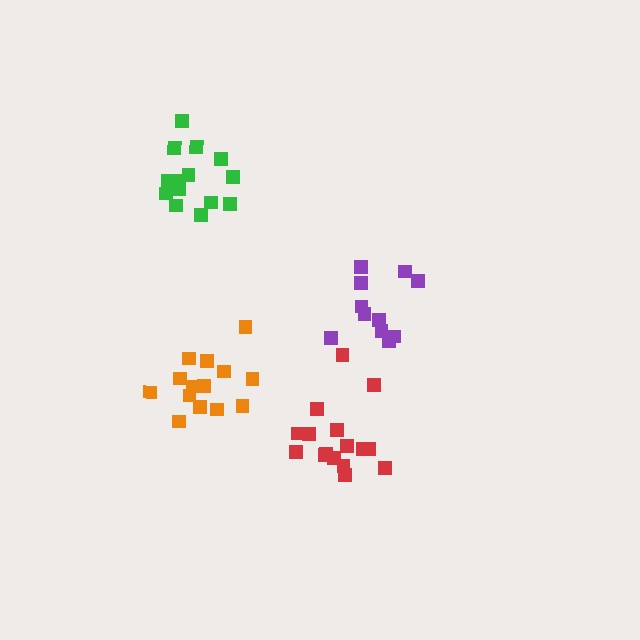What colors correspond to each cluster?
The clusters are colored: purple, green, red, orange.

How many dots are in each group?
Group 1: 11 dots, Group 2: 14 dots, Group 3: 16 dots, Group 4: 14 dots (55 total).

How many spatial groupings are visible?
There are 4 spatial groupings.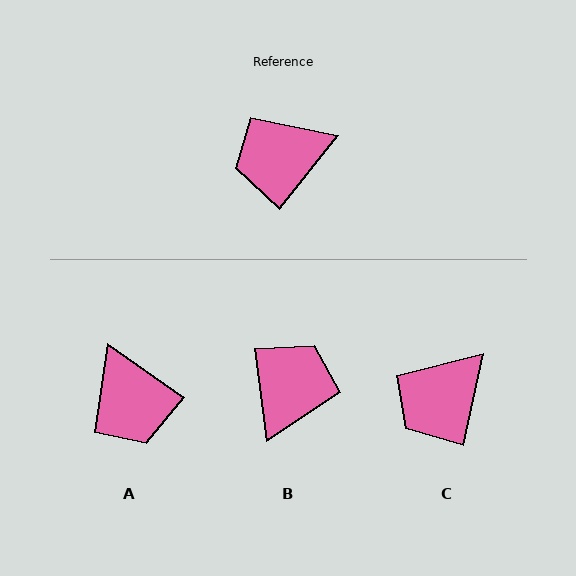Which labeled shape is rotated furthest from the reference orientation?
B, about 134 degrees away.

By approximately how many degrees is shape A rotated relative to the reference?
Approximately 94 degrees counter-clockwise.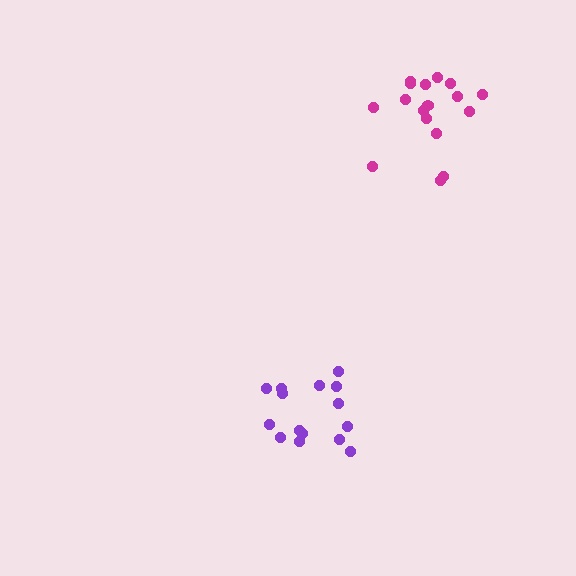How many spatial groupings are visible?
There are 2 spatial groupings.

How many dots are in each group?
Group 1: 15 dots, Group 2: 17 dots (32 total).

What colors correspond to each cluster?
The clusters are colored: purple, magenta.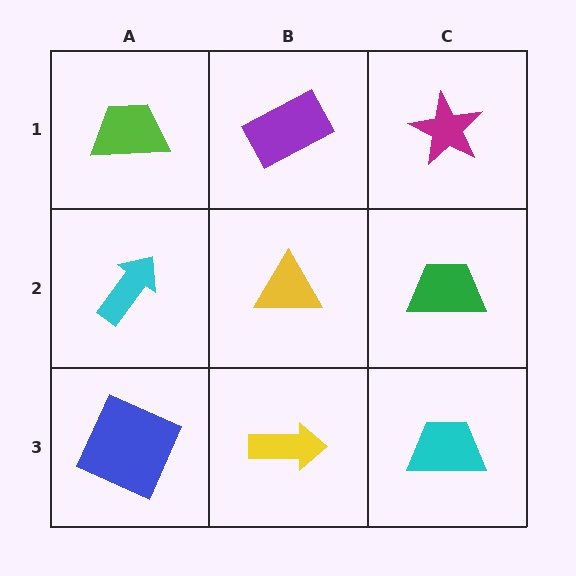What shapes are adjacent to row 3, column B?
A yellow triangle (row 2, column B), a blue square (row 3, column A), a cyan trapezoid (row 3, column C).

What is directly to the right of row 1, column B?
A magenta star.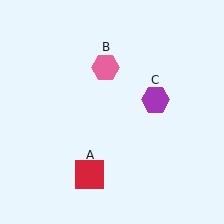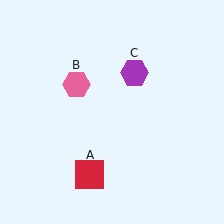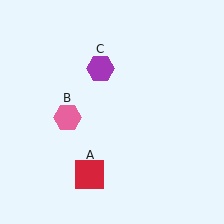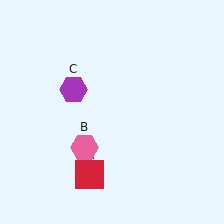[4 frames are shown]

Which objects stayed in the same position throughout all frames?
Red square (object A) remained stationary.